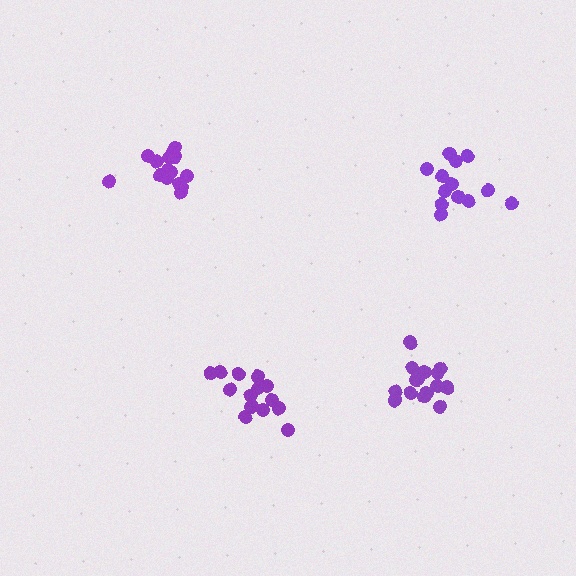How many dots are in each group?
Group 1: 15 dots, Group 2: 15 dots, Group 3: 14 dots, Group 4: 13 dots (57 total).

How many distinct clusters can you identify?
There are 4 distinct clusters.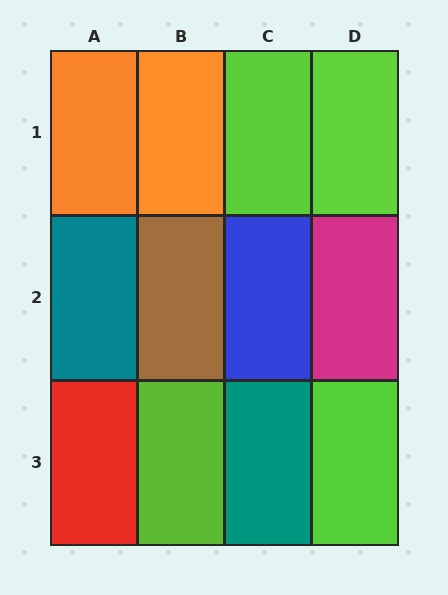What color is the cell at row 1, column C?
Lime.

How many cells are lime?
4 cells are lime.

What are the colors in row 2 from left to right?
Teal, brown, blue, magenta.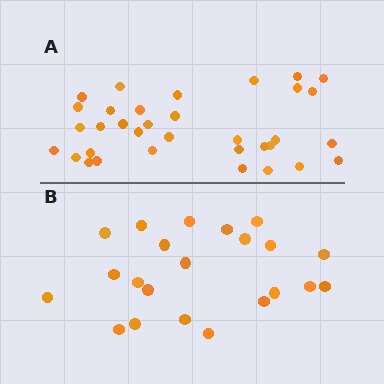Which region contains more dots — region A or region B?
Region A (the top region) has more dots.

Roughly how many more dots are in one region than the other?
Region A has roughly 12 or so more dots than region B.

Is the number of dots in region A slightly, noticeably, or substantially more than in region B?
Region A has substantially more. The ratio is roughly 1.5 to 1.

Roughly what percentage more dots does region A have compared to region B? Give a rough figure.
About 55% more.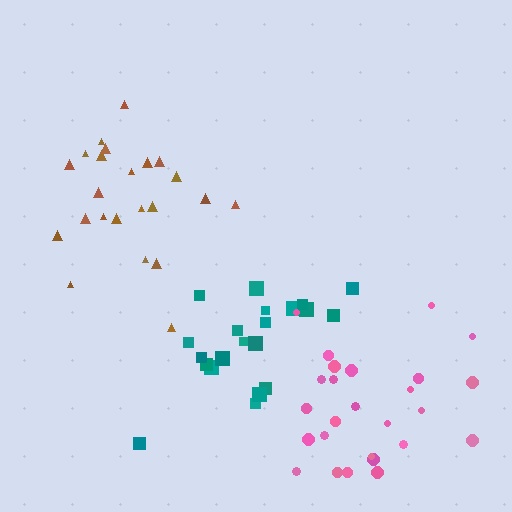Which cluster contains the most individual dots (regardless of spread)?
Pink (26).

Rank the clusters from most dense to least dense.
teal, pink, brown.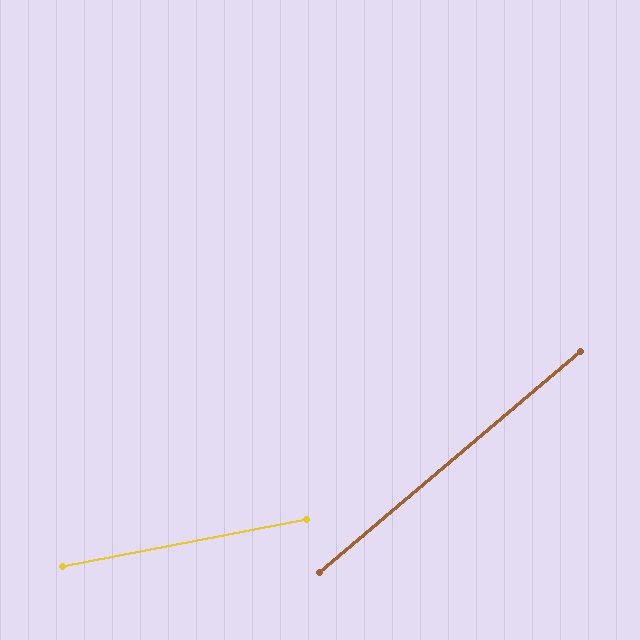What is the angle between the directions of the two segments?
Approximately 29 degrees.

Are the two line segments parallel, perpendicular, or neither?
Neither parallel nor perpendicular — they differ by about 29°.